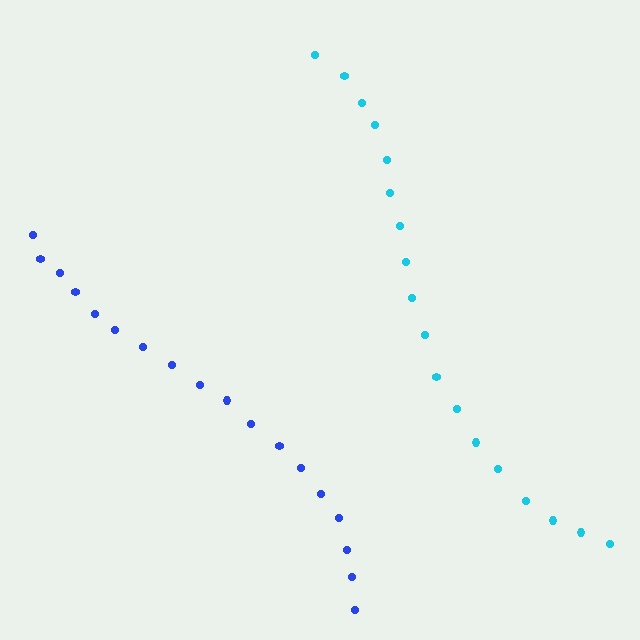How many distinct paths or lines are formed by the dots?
There are 2 distinct paths.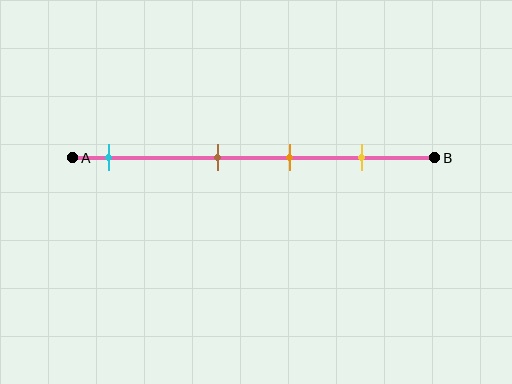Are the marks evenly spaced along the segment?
No, the marks are not evenly spaced.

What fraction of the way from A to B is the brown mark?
The brown mark is approximately 40% (0.4) of the way from A to B.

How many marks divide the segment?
There are 4 marks dividing the segment.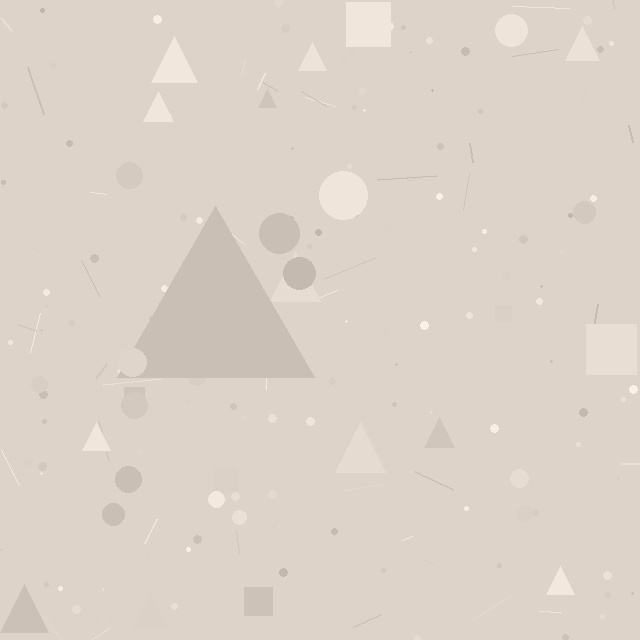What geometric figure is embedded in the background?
A triangle is embedded in the background.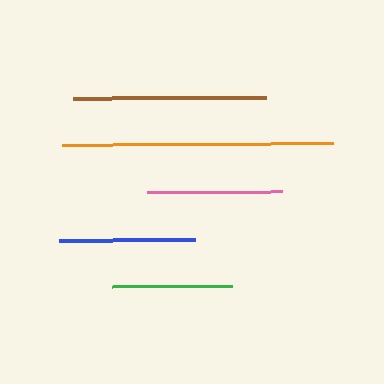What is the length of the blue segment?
The blue segment is approximately 136 pixels long.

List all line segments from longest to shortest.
From longest to shortest: orange, brown, blue, pink, green.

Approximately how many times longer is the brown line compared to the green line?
The brown line is approximately 1.6 times the length of the green line.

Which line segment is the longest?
The orange line is the longest at approximately 271 pixels.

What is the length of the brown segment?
The brown segment is approximately 193 pixels long.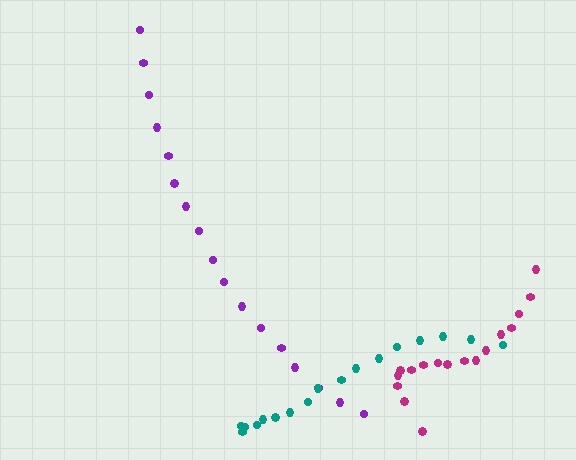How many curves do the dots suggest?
There are 3 distinct paths.